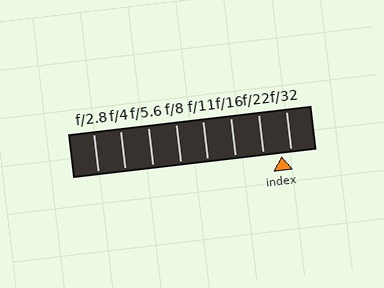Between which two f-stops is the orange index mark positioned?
The index mark is between f/22 and f/32.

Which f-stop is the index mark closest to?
The index mark is closest to f/32.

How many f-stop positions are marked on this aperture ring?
There are 8 f-stop positions marked.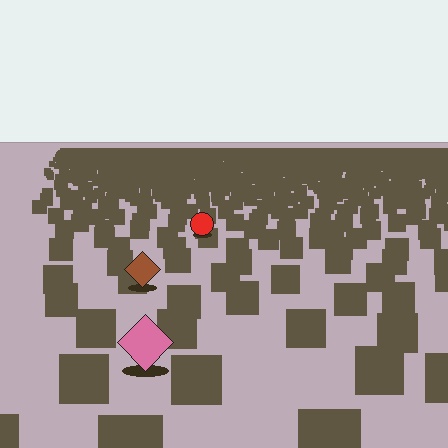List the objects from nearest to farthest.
From nearest to farthest: the pink diamond, the brown diamond, the red circle.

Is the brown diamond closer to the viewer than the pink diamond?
No. The pink diamond is closer — you can tell from the texture gradient: the ground texture is coarser near it.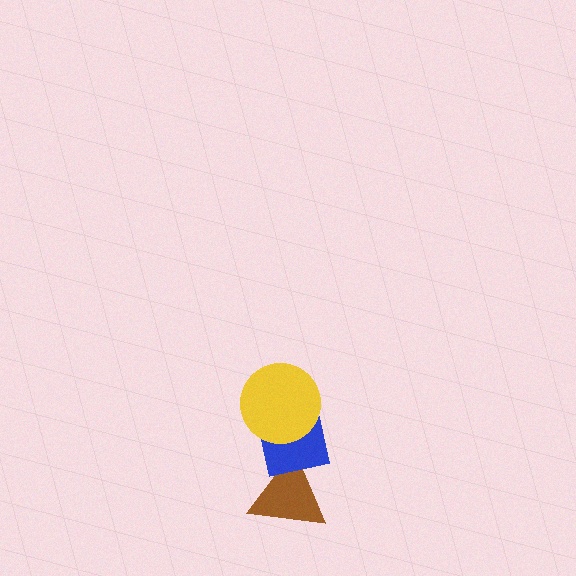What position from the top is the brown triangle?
The brown triangle is 3rd from the top.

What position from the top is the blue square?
The blue square is 2nd from the top.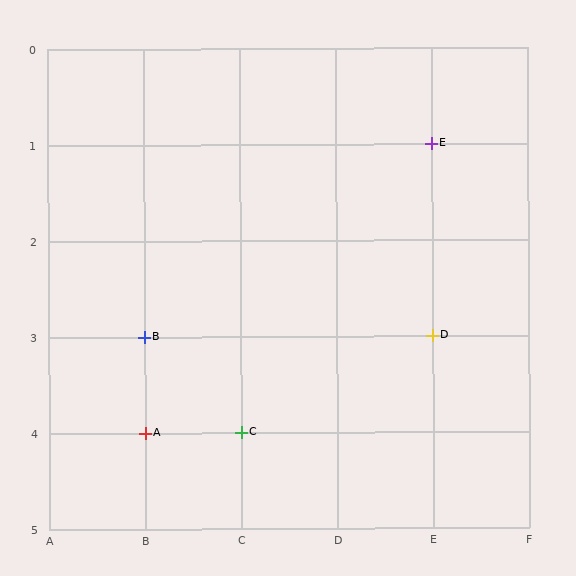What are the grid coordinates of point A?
Point A is at grid coordinates (B, 4).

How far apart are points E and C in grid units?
Points E and C are 2 columns and 3 rows apart (about 3.6 grid units diagonally).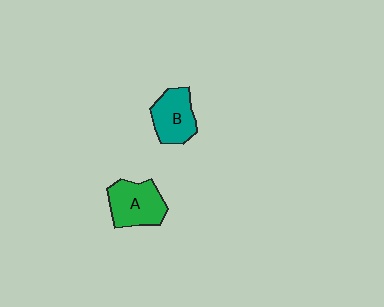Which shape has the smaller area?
Shape B (teal).